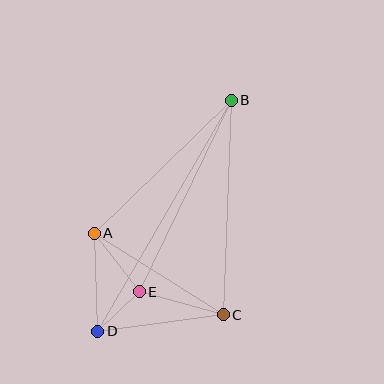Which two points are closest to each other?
Points D and E are closest to each other.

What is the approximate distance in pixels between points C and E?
The distance between C and E is approximately 87 pixels.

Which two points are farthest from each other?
Points B and D are farthest from each other.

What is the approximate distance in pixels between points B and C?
The distance between B and C is approximately 215 pixels.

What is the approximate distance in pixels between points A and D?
The distance between A and D is approximately 98 pixels.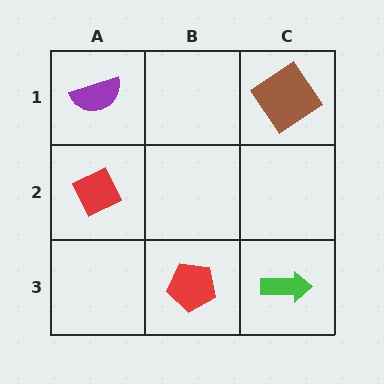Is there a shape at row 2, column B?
No, that cell is empty.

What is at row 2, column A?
A red diamond.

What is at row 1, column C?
A brown diamond.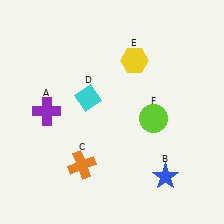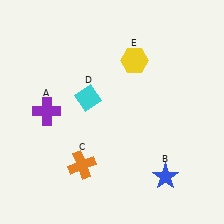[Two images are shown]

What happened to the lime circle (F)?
The lime circle (F) was removed in Image 2. It was in the bottom-right area of Image 1.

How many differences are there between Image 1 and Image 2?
There is 1 difference between the two images.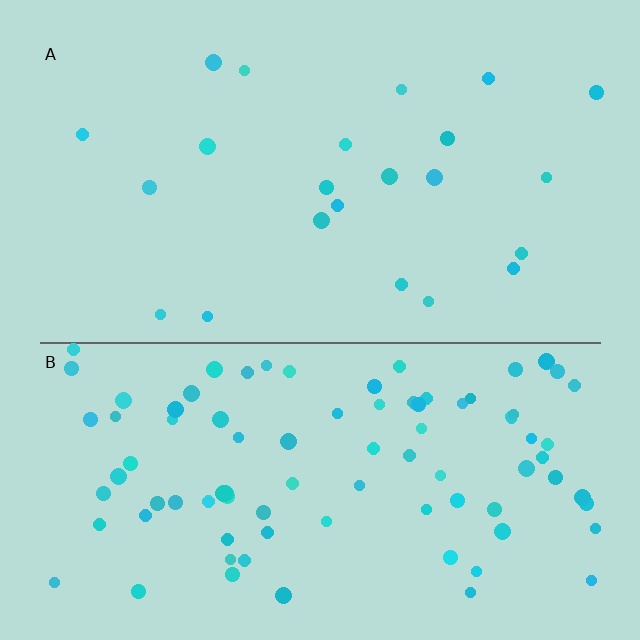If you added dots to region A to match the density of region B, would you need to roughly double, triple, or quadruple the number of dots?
Approximately quadruple.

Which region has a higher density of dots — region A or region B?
B (the bottom).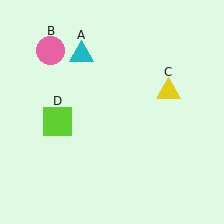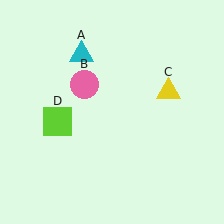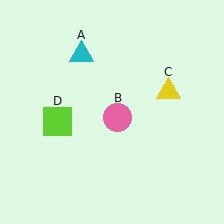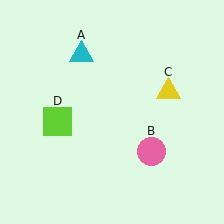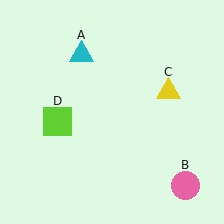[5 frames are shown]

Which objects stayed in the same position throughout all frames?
Cyan triangle (object A) and yellow triangle (object C) and lime square (object D) remained stationary.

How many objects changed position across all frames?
1 object changed position: pink circle (object B).